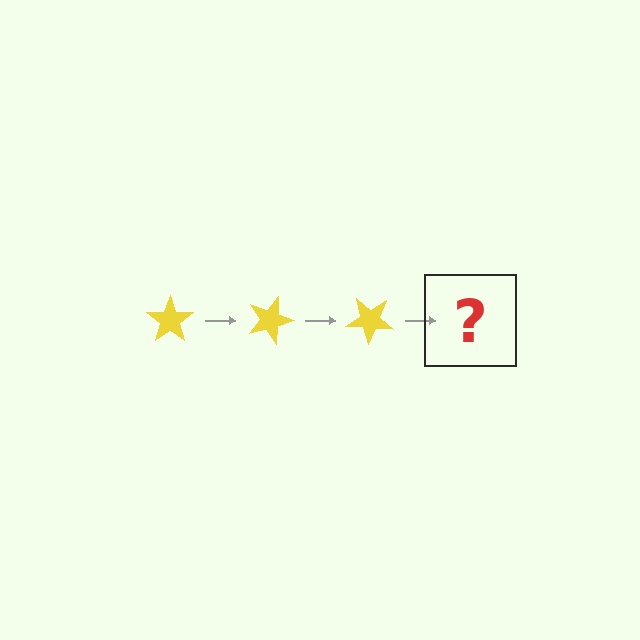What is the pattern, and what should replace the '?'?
The pattern is that the star rotates 20 degrees each step. The '?' should be a yellow star rotated 60 degrees.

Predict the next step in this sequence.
The next step is a yellow star rotated 60 degrees.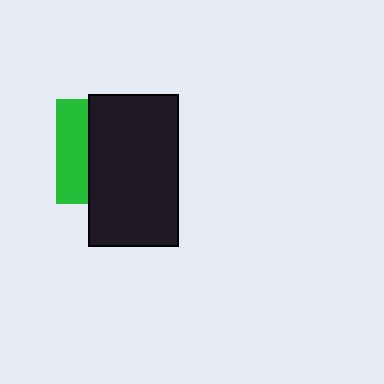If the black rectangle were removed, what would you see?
You would see the complete green square.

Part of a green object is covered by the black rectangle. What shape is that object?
It is a square.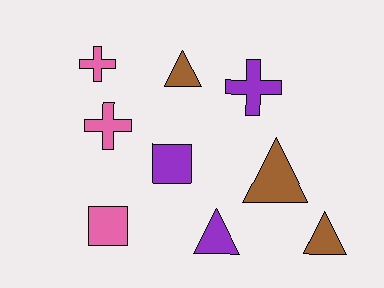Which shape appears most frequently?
Triangle, with 4 objects.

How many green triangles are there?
There are no green triangles.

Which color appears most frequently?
Brown, with 3 objects.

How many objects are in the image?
There are 9 objects.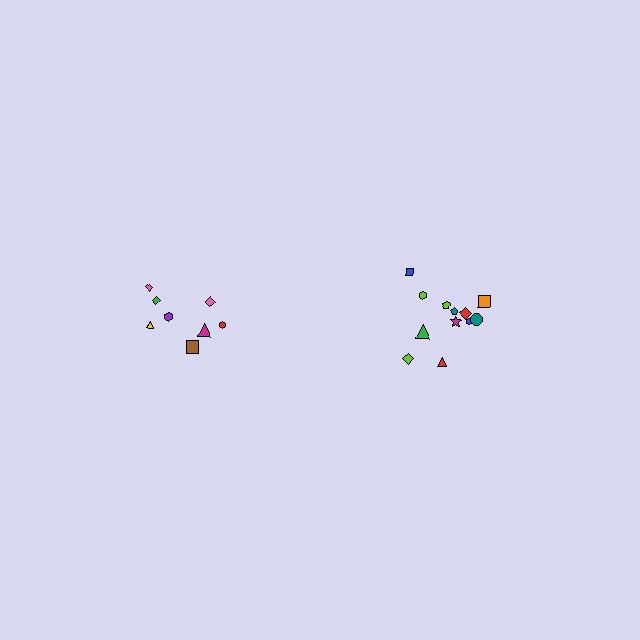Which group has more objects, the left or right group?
The right group.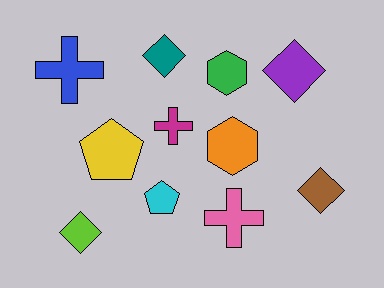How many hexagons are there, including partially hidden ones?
There are 2 hexagons.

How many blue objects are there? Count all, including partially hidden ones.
There is 1 blue object.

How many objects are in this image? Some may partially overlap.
There are 11 objects.